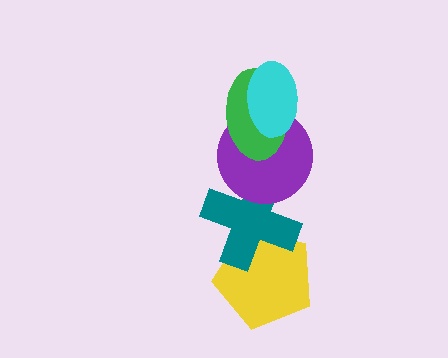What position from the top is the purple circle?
The purple circle is 3rd from the top.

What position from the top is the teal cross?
The teal cross is 4th from the top.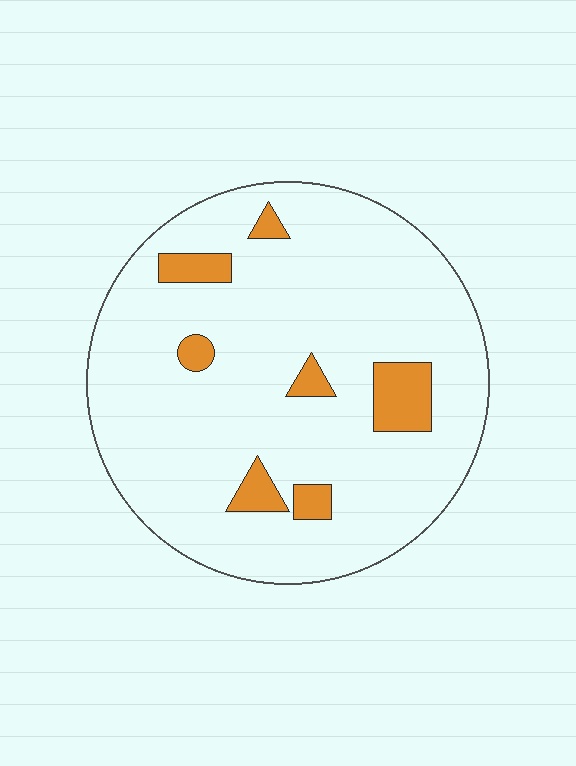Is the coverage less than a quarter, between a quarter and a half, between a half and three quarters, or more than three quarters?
Less than a quarter.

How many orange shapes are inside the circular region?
7.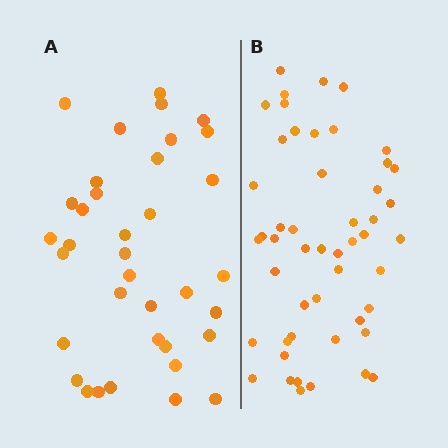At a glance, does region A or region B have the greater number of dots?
Region B (the right region) has more dots.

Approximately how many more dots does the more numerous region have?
Region B has approximately 15 more dots than region A.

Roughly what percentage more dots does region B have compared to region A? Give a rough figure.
About 40% more.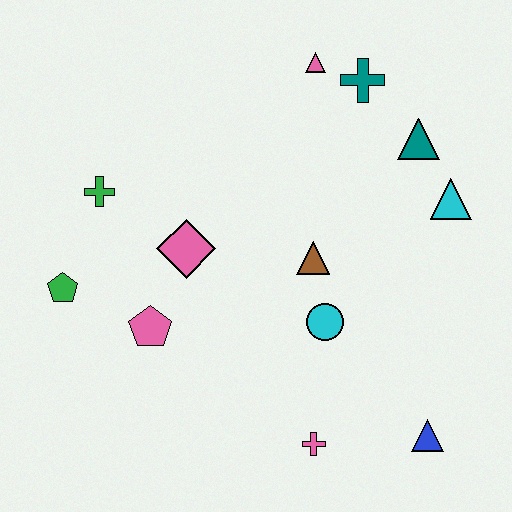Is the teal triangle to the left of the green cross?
No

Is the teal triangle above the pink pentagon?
Yes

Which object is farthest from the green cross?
The blue triangle is farthest from the green cross.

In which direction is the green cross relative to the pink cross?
The green cross is above the pink cross.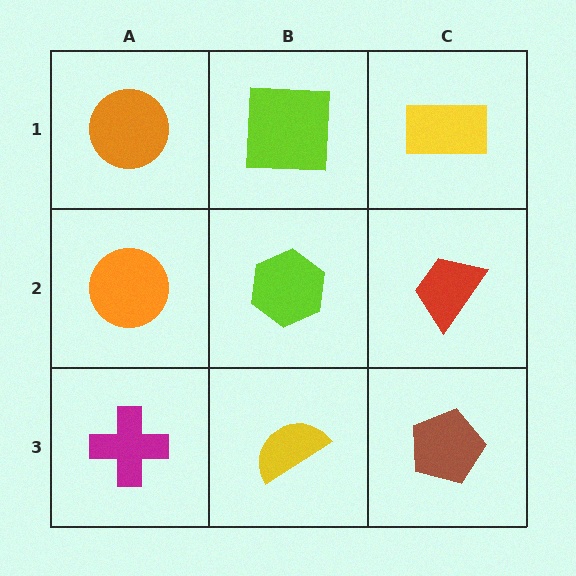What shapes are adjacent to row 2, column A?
An orange circle (row 1, column A), a magenta cross (row 3, column A), a lime hexagon (row 2, column B).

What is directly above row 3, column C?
A red trapezoid.